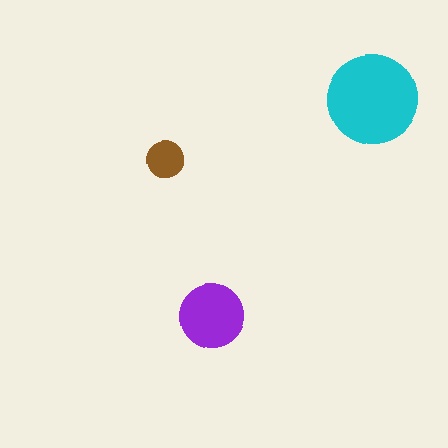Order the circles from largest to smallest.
the cyan one, the purple one, the brown one.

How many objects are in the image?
There are 3 objects in the image.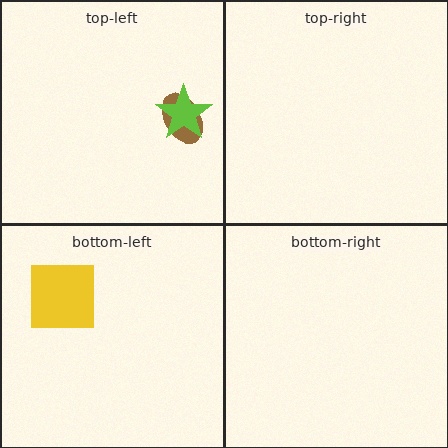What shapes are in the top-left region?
The brown ellipse, the lime star.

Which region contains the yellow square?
The bottom-left region.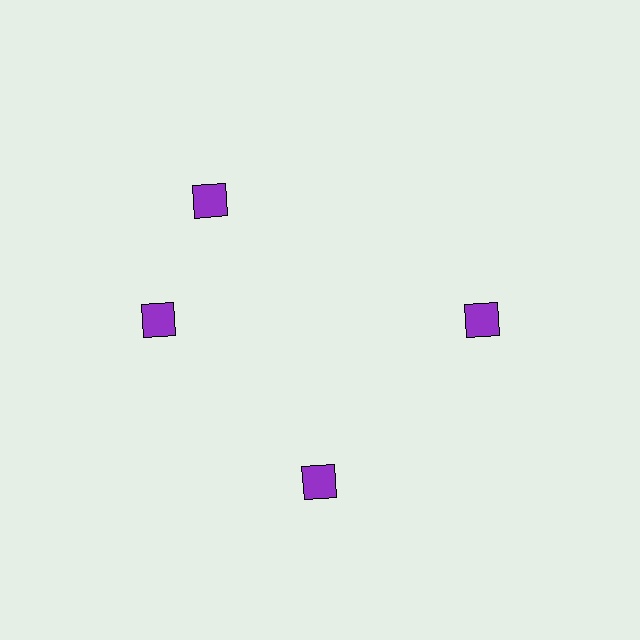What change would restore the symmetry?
The symmetry would be restored by rotating it back into even spacing with its neighbors so that all 4 diamonds sit at equal angles and equal distance from the center.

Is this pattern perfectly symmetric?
No. The 4 purple diamonds are arranged in a ring, but one element near the 12 o'clock position is rotated out of alignment along the ring, breaking the 4-fold rotational symmetry.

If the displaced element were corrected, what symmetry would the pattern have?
It would have 4-fold rotational symmetry — the pattern would map onto itself every 90 degrees.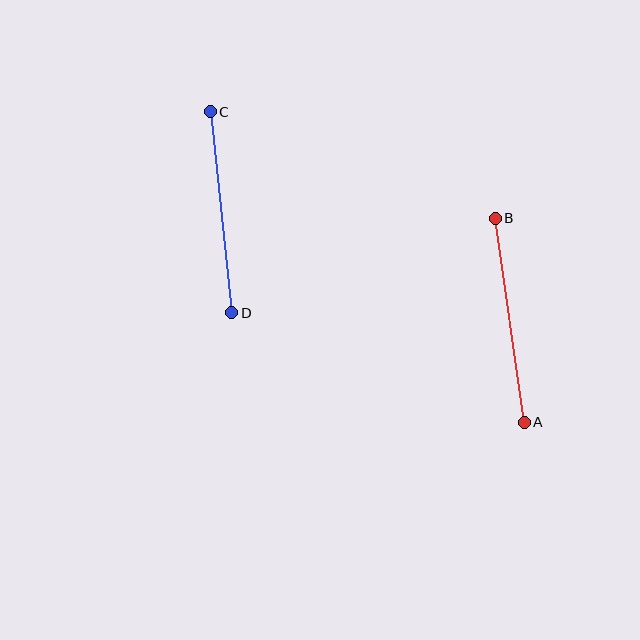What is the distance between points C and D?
The distance is approximately 203 pixels.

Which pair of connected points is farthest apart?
Points A and B are farthest apart.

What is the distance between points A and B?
The distance is approximately 206 pixels.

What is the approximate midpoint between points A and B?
The midpoint is at approximately (510, 320) pixels.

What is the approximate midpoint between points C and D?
The midpoint is at approximately (221, 212) pixels.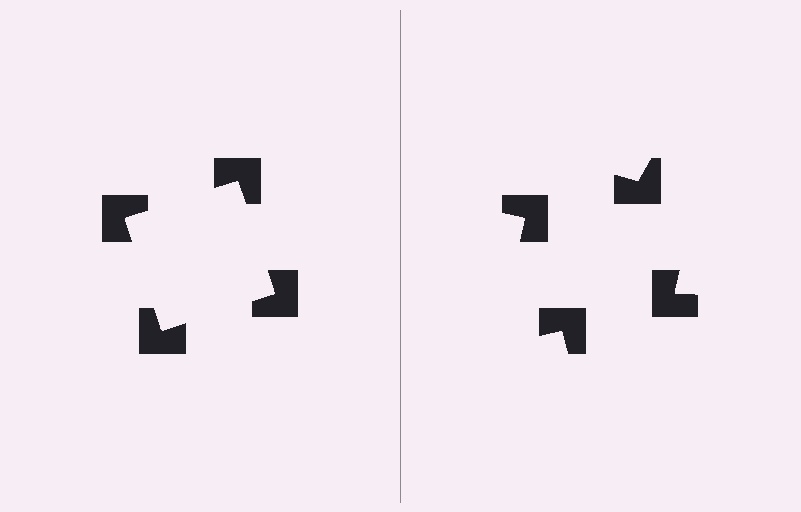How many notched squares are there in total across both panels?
8 — 4 on each side.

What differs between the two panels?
The notched squares are positioned identically on both sides; only the wedge orientations differ. On the left they align to a square; on the right they are misaligned.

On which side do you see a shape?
An illusory square appears on the left side. On the right side the wedge cuts are rotated, so no coherent shape forms.